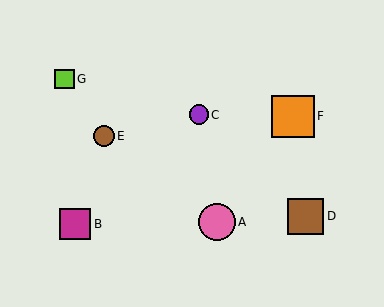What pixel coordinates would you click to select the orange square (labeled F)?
Click at (293, 116) to select the orange square F.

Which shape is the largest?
The orange square (labeled F) is the largest.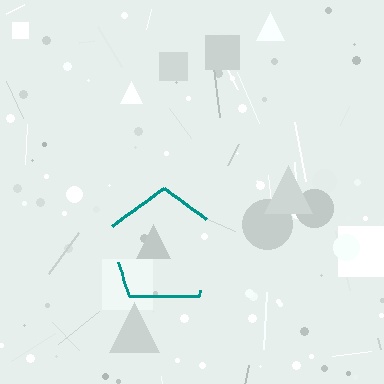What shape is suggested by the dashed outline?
The dashed outline suggests a pentagon.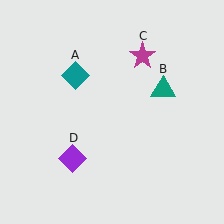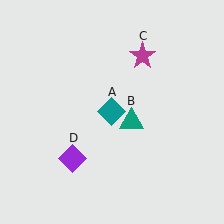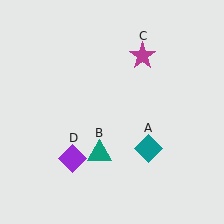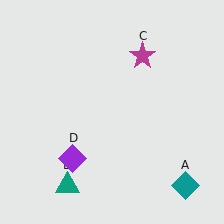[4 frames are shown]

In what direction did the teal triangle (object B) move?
The teal triangle (object B) moved down and to the left.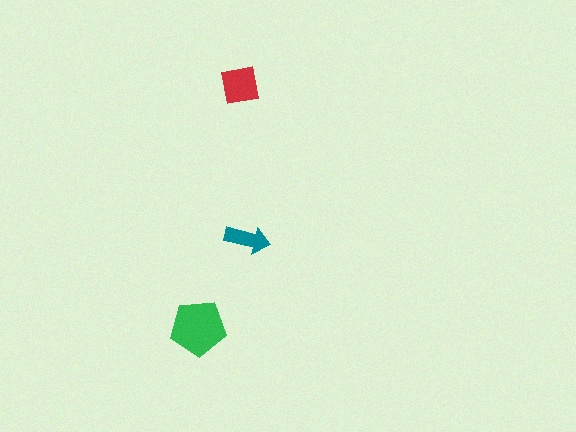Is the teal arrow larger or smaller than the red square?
Smaller.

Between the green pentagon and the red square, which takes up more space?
The green pentagon.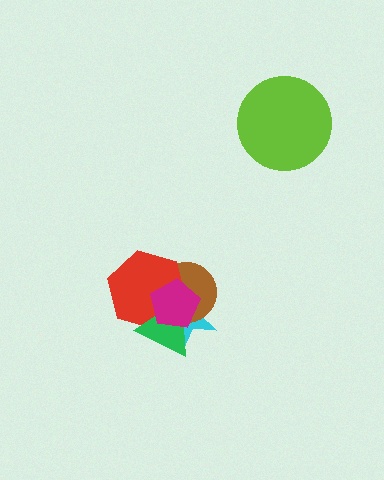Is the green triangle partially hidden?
Yes, it is partially covered by another shape.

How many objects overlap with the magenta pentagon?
4 objects overlap with the magenta pentagon.